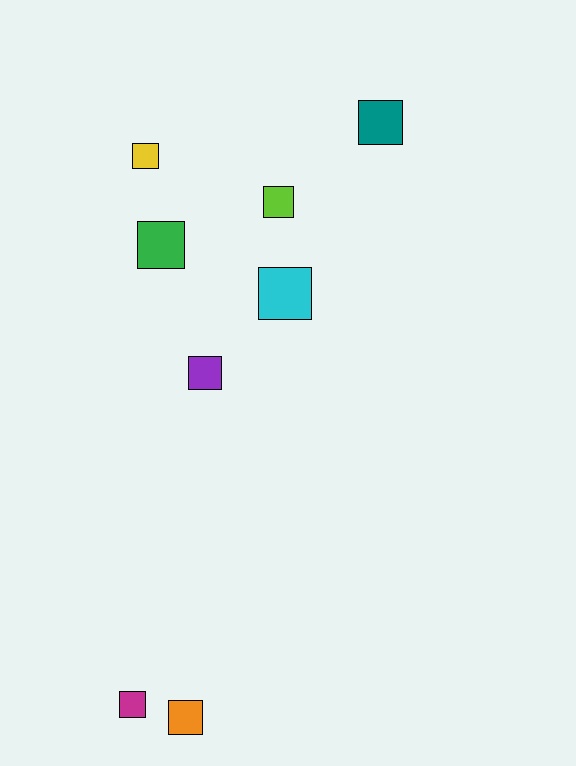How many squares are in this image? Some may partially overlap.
There are 8 squares.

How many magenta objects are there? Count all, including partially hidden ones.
There is 1 magenta object.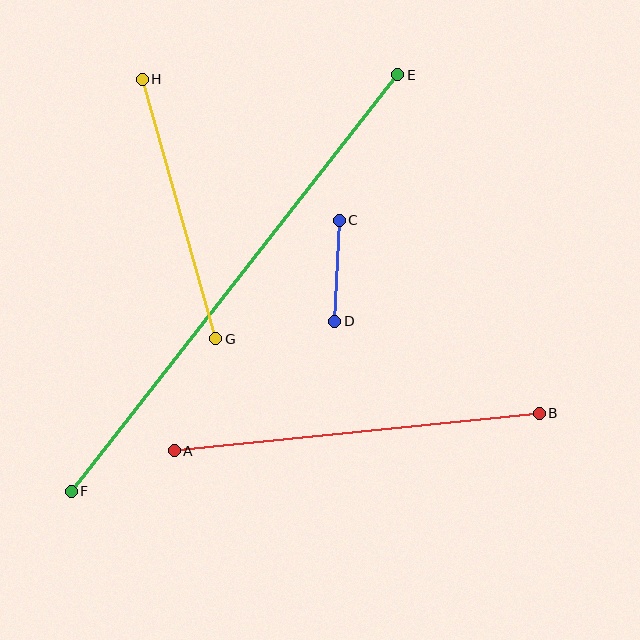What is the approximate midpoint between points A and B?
The midpoint is at approximately (357, 432) pixels.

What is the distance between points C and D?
The distance is approximately 101 pixels.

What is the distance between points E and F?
The distance is approximately 529 pixels.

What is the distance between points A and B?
The distance is approximately 367 pixels.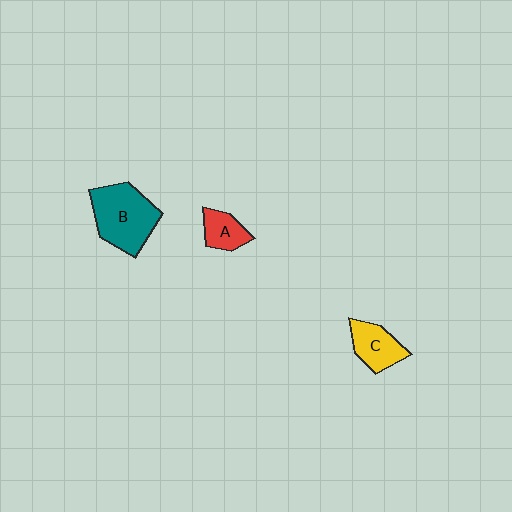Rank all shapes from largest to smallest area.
From largest to smallest: B (teal), C (yellow), A (red).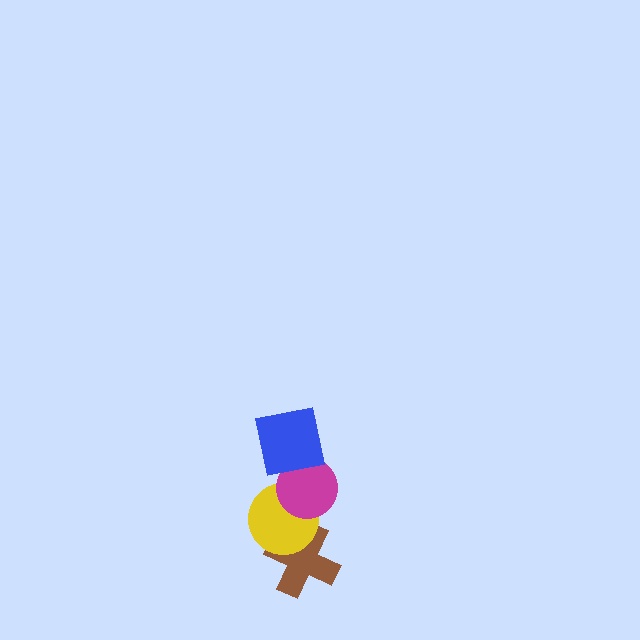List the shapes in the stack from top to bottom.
From top to bottom: the blue square, the magenta circle, the yellow circle, the brown cross.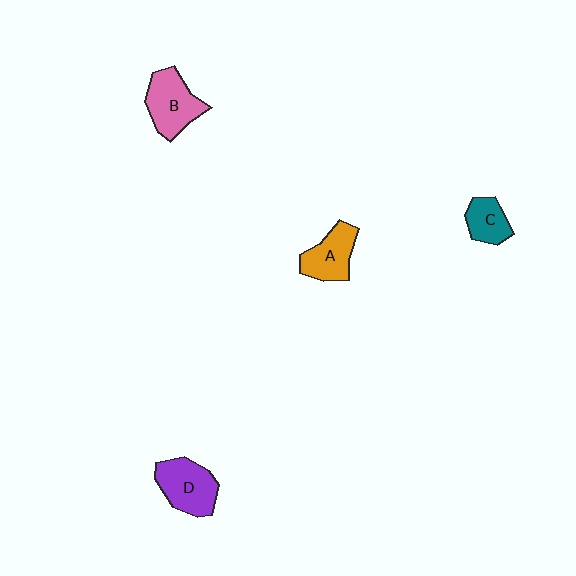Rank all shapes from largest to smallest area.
From largest to smallest: B (pink), D (purple), A (orange), C (teal).